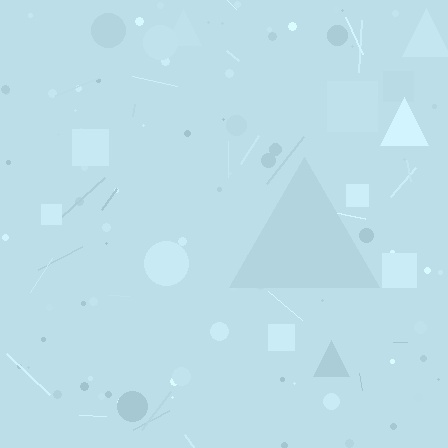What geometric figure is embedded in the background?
A triangle is embedded in the background.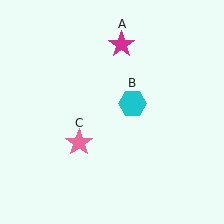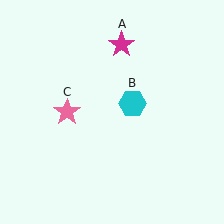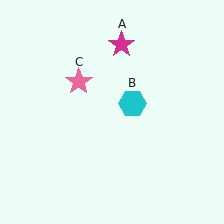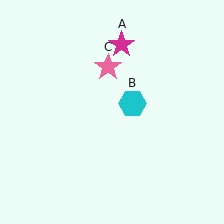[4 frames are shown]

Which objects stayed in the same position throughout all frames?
Magenta star (object A) and cyan hexagon (object B) remained stationary.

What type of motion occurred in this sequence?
The pink star (object C) rotated clockwise around the center of the scene.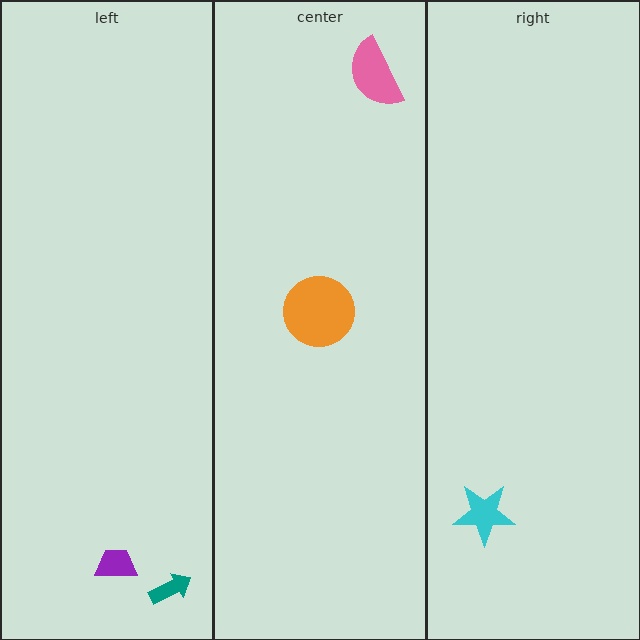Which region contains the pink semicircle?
The center region.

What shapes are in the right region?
The cyan star.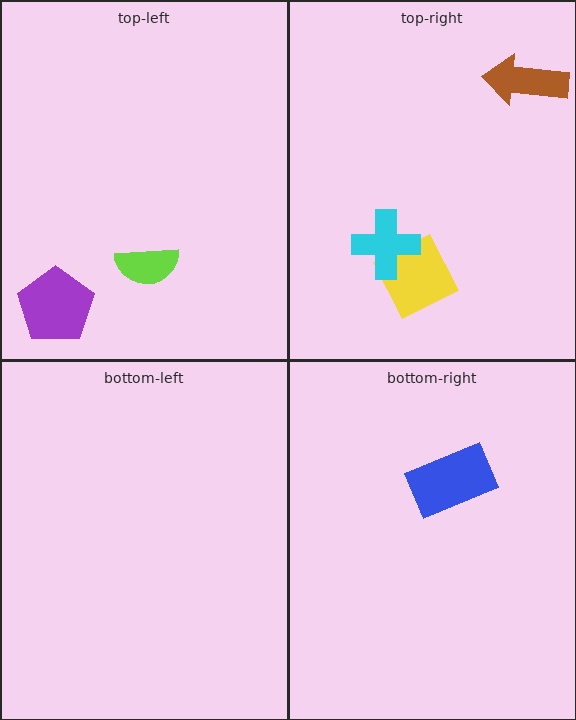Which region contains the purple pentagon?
The top-left region.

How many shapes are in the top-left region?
2.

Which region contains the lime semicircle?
The top-left region.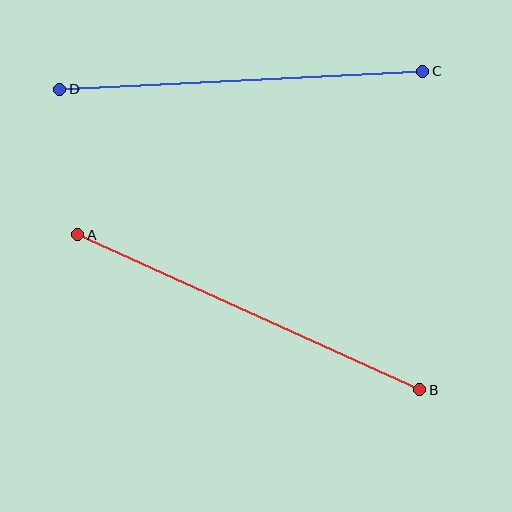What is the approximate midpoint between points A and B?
The midpoint is at approximately (249, 312) pixels.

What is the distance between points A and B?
The distance is approximately 376 pixels.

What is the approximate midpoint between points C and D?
The midpoint is at approximately (241, 80) pixels.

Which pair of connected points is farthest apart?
Points A and B are farthest apart.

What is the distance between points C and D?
The distance is approximately 364 pixels.